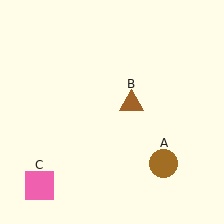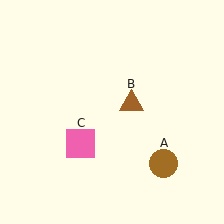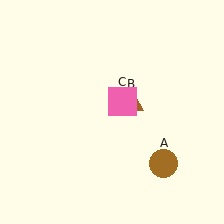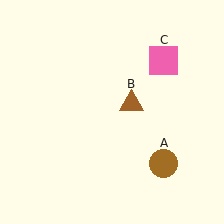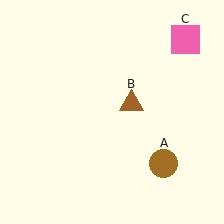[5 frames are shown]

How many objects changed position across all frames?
1 object changed position: pink square (object C).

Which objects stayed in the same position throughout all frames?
Brown circle (object A) and brown triangle (object B) remained stationary.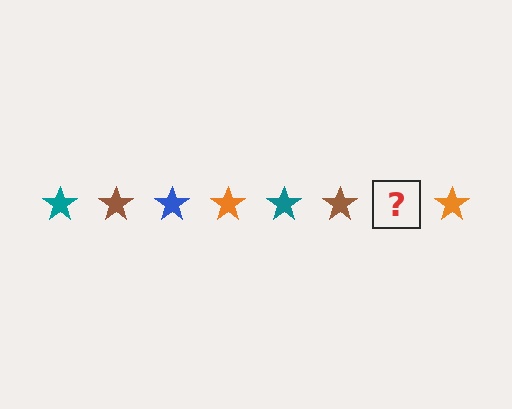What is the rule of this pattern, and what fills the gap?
The rule is that the pattern cycles through teal, brown, blue, orange stars. The gap should be filled with a blue star.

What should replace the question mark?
The question mark should be replaced with a blue star.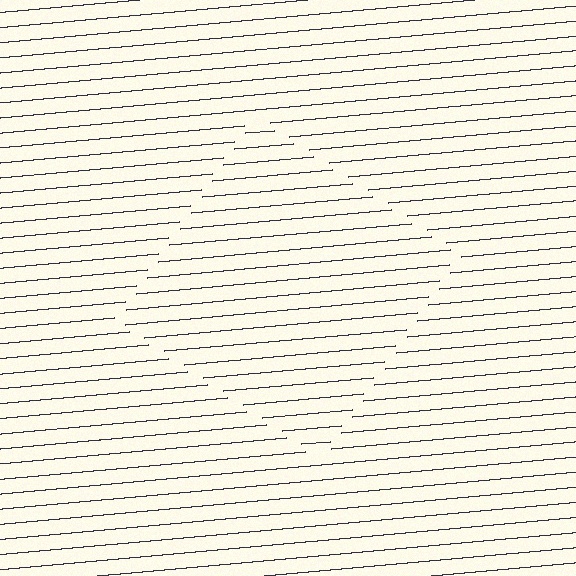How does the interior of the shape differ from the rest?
The interior of the shape contains the same grating, shifted by half a period — the contour is defined by the phase discontinuity where line-ends from the inner and outer gratings abut.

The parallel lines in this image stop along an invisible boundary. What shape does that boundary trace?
An illusory square. The interior of the shape contains the same grating, shifted by half a period — the contour is defined by the phase discontinuity where line-ends from the inner and outer gratings abut.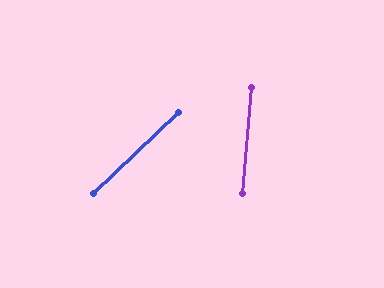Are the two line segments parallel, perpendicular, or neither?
Neither parallel nor perpendicular — they differ by about 41°.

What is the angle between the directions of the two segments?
Approximately 41 degrees.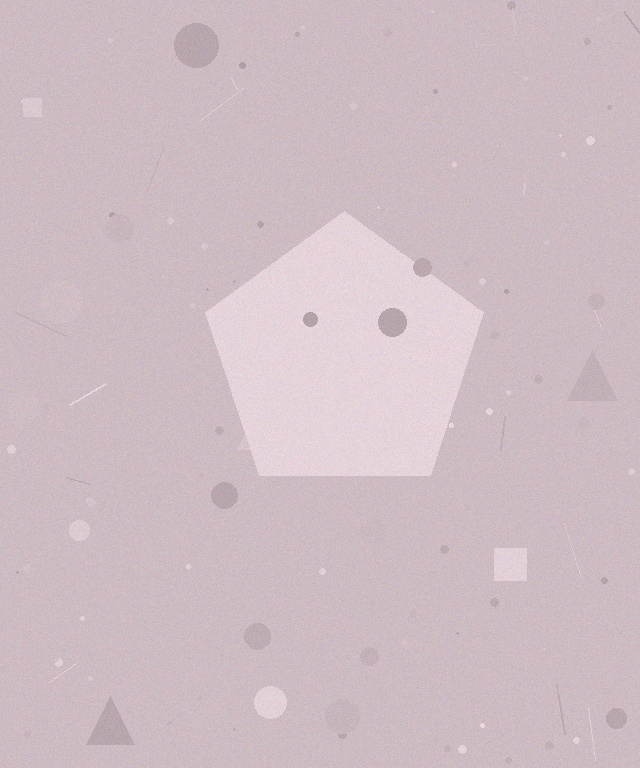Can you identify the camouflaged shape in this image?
The camouflaged shape is a pentagon.